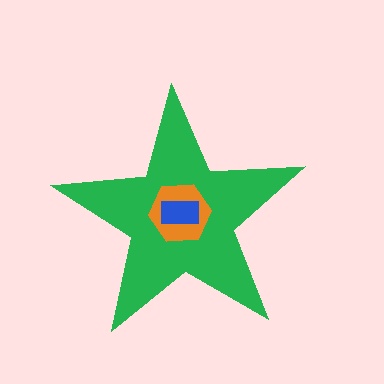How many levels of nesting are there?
3.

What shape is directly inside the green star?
The orange hexagon.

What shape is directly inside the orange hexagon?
The blue rectangle.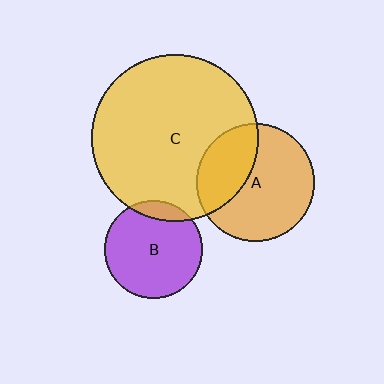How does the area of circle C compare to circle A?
Approximately 2.0 times.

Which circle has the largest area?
Circle C (yellow).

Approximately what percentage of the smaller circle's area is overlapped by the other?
Approximately 35%.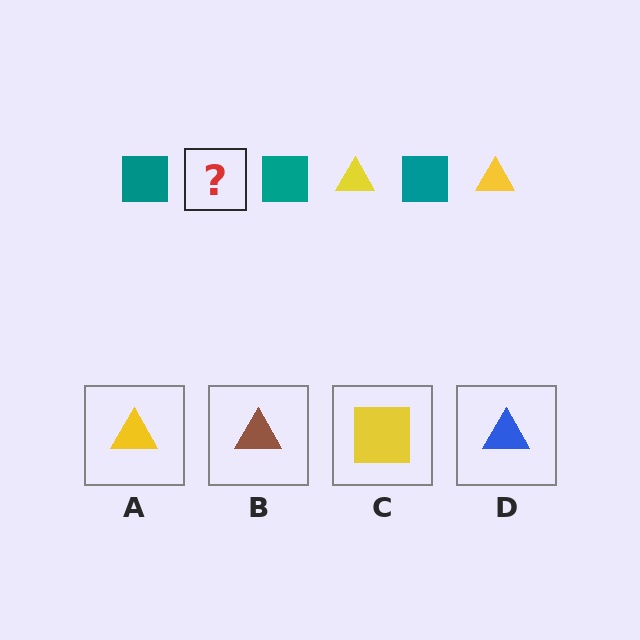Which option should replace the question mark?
Option A.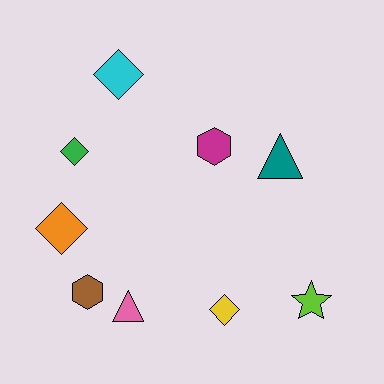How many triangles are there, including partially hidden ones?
There are 2 triangles.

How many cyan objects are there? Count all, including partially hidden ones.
There is 1 cyan object.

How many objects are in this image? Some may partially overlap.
There are 9 objects.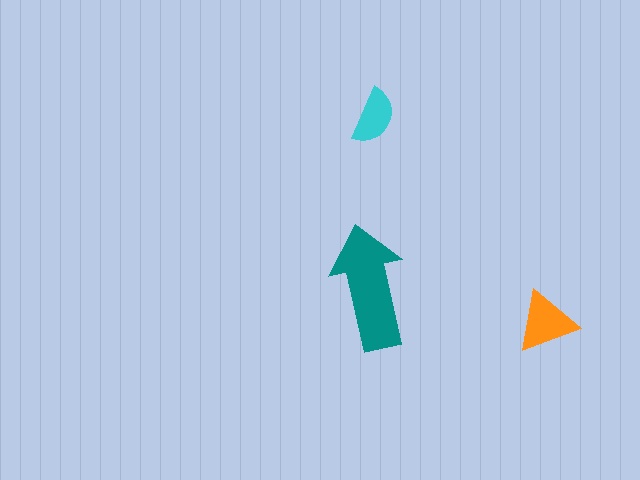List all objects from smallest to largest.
The cyan semicircle, the orange triangle, the teal arrow.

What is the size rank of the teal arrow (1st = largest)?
1st.